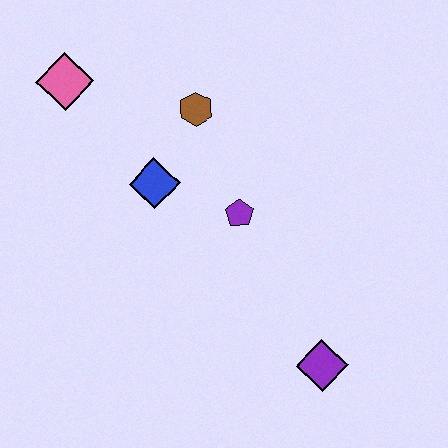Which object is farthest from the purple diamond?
The pink diamond is farthest from the purple diamond.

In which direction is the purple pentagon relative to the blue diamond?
The purple pentagon is to the right of the blue diamond.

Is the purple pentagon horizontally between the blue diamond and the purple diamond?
Yes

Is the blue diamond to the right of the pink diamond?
Yes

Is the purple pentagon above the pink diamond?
No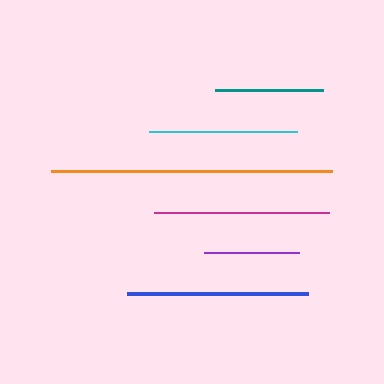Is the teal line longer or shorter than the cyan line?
The cyan line is longer than the teal line.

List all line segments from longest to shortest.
From longest to shortest: orange, blue, magenta, cyan, teal, purple.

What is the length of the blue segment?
The blue segment is approximately 180 pixels long.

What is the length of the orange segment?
The orange segment is approximately 281 pixels long.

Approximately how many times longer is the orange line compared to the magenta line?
The orange line is approximately 1.6 times the length of the magenta line.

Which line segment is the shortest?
The purple line is the shortest at approximately 95 pixels.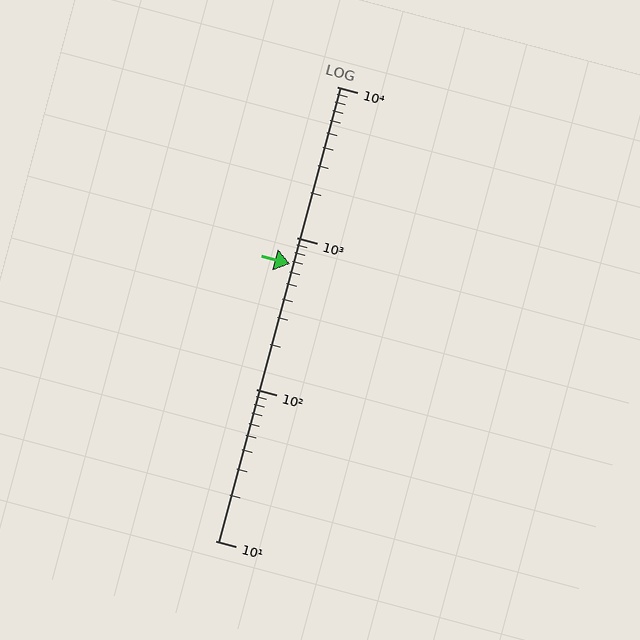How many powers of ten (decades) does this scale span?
The scale spans 3 decades, from 10 to 10000.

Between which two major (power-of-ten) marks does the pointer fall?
The pointer is between 100 and 1000.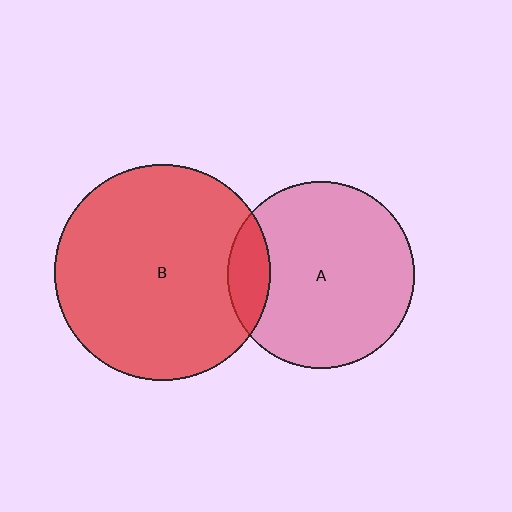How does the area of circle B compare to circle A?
Approximately 1.3 times.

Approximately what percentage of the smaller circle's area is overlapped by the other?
Approximately 15%.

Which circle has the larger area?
Circle B (red).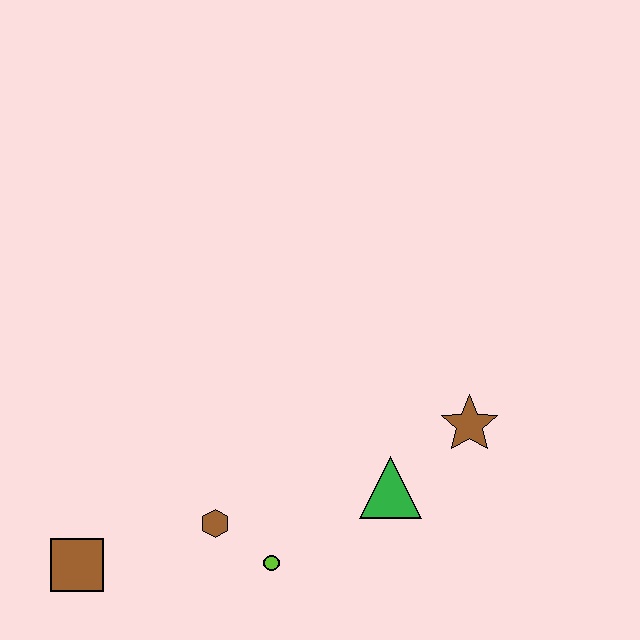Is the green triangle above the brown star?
No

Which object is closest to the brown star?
The green triangle is closest to the brown star.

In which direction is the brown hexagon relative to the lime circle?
The brown hexagon is to the left of the lime circle.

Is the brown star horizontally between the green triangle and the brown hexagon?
No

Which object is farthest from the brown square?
The brown star is farthest from the brown square.